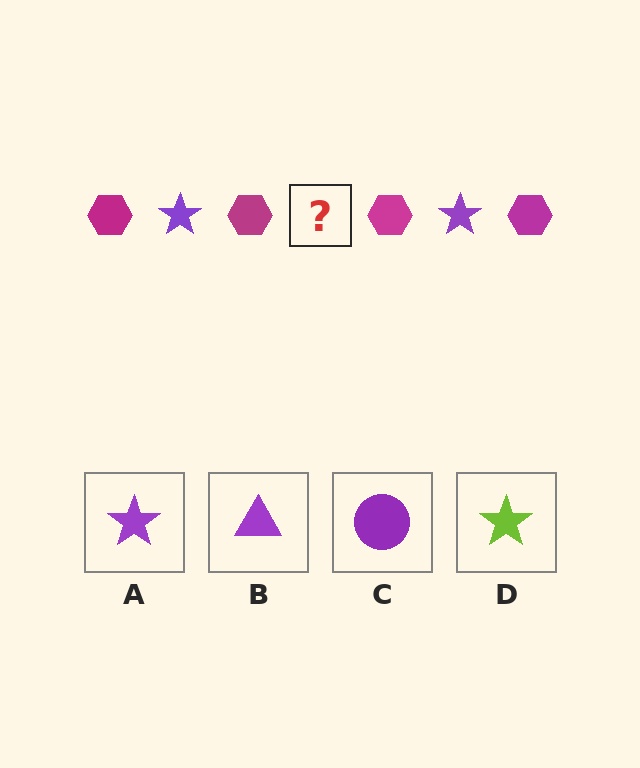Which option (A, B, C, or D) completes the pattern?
A.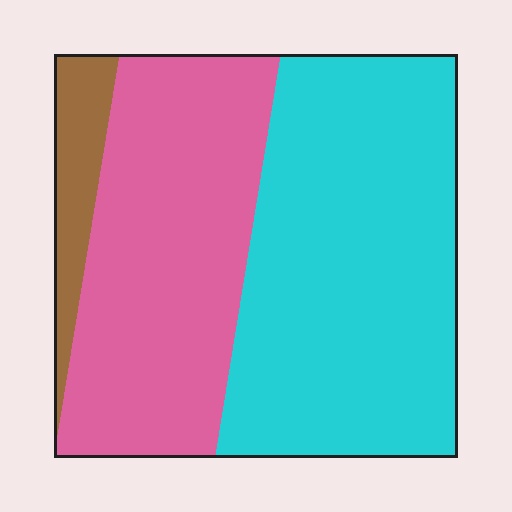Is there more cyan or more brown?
Cyan.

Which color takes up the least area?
Brown, at roughly 10%.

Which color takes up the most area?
Cyan, at roughly 50%.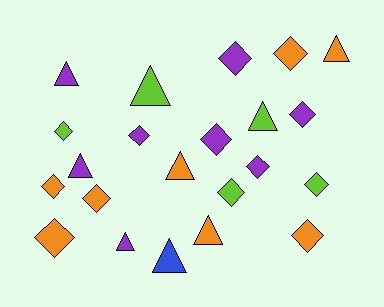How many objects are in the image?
There are 22 objects.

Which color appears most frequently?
Purple, with 8 objects.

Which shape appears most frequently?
Diamond, with 13 objects.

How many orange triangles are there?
There are 3 orange triangles.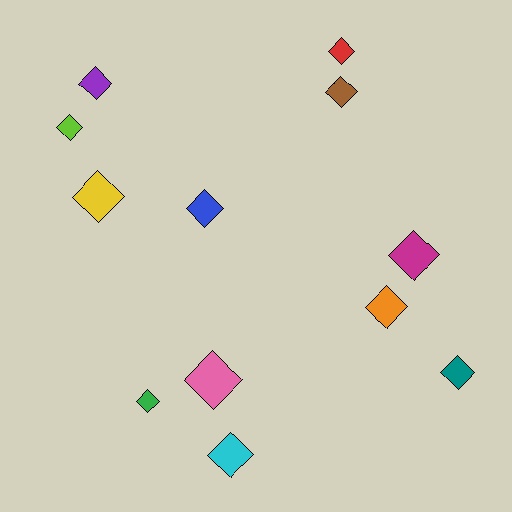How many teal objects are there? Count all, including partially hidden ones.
There is 1 teal object.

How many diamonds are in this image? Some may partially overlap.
There are 12 diamonds.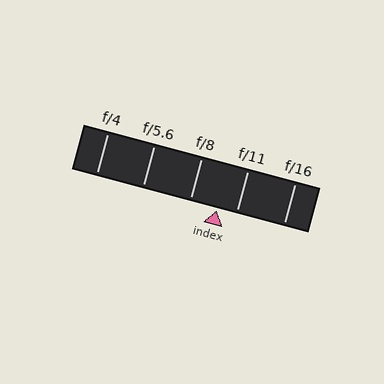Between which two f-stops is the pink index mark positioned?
The index mark is between f/8 and f/11.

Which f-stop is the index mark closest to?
The index mark is closest to f/11.